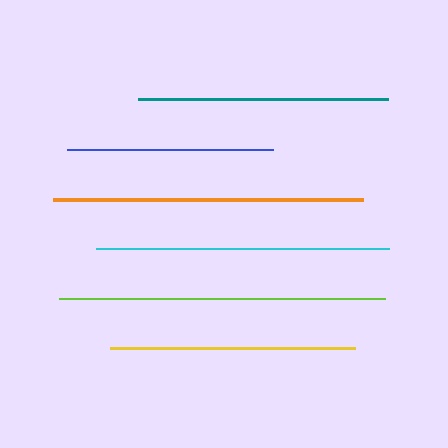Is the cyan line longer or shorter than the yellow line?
The cyan line is longer than the yellow line.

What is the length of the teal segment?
The teal segment is approximately 250 pixels long.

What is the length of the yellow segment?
The yellow segment is approximately 244 pixels long.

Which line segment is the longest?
The lime line is the longest at approximately 326 pixels.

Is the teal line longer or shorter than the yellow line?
The teal line is longer than the yellow line.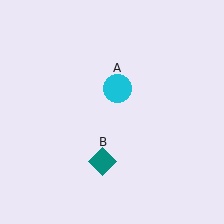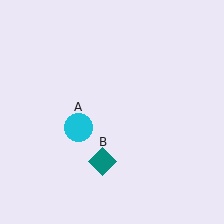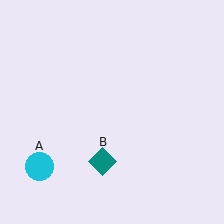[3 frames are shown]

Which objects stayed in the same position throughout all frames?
Teal diamond (object B) remained stationary.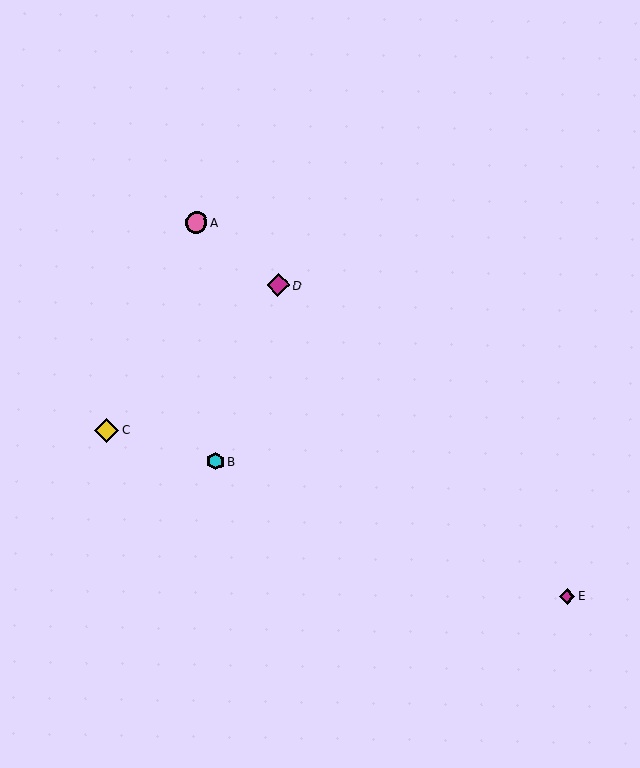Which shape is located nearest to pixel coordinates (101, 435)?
The yellow diamond (labeled C) at (107, 430) is nearest to that location.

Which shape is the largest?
The yellow diamond (labeled C) is the largest.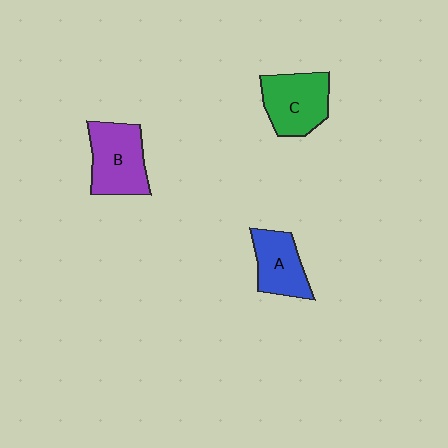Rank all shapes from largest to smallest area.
From largest to smallest: B (purple), C (green), A (blue).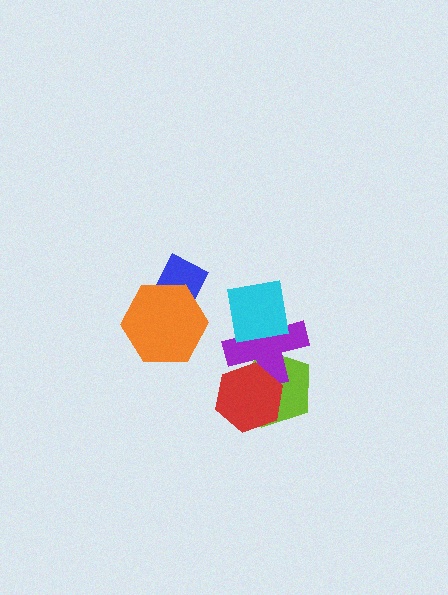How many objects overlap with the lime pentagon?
2 objects overlap with the lime pentagon.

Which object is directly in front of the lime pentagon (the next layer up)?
The purple cross is directly in front of the lime pentagon.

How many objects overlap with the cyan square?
1 object overlaps with the cyan square.